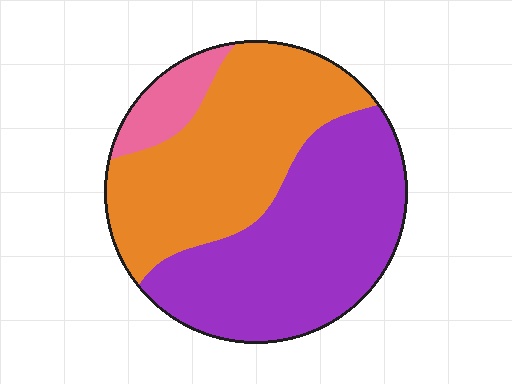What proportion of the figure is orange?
Orange covers around 45% of the figure.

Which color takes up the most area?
Purple, at roughly 50%.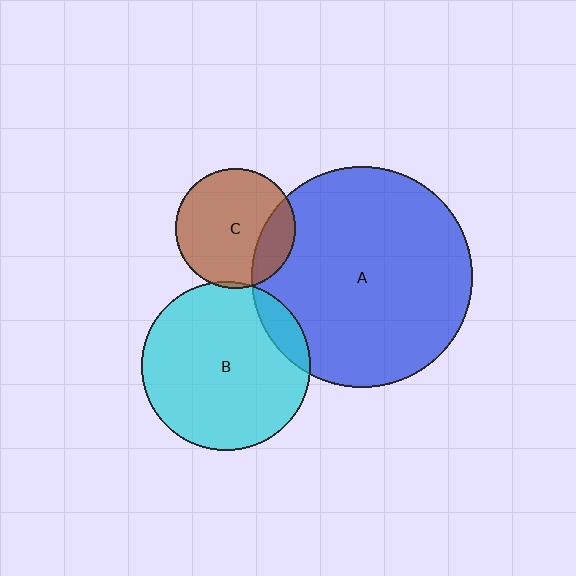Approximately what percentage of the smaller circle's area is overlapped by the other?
Approximately 10%.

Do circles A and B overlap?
Yes.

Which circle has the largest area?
Circle A (blue).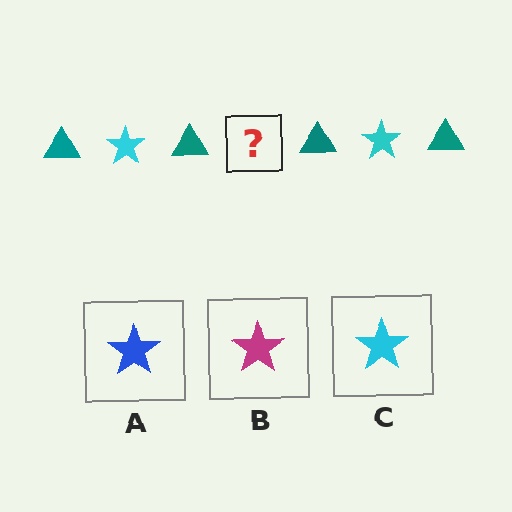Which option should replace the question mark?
Option C.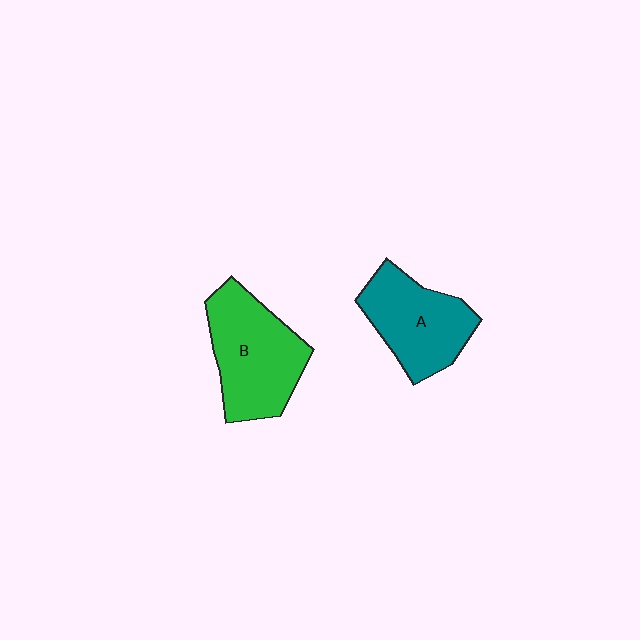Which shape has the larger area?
Shape B (green).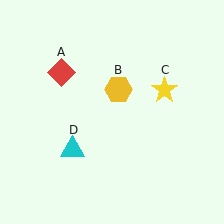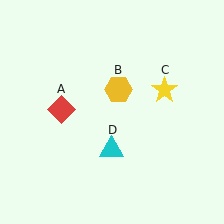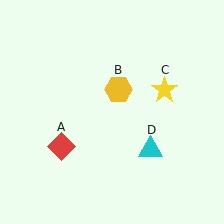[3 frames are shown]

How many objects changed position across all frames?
2 objects changed position: red diamond (object A), cyan triangle (object D).